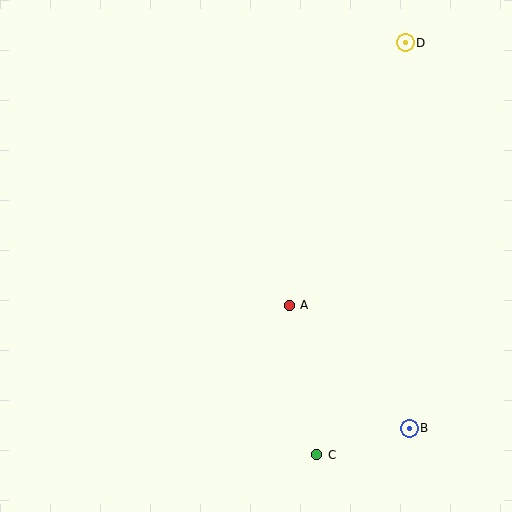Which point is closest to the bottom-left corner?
Point C is closest to the bottom-left corner.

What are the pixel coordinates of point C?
Point C is at (317, 455).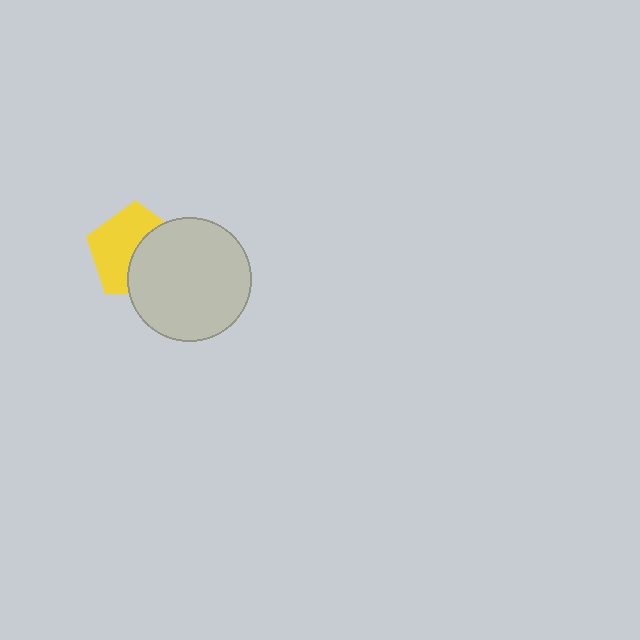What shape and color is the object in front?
The object in front is a light gray circle.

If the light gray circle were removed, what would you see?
You would see the complete yellow pentagon.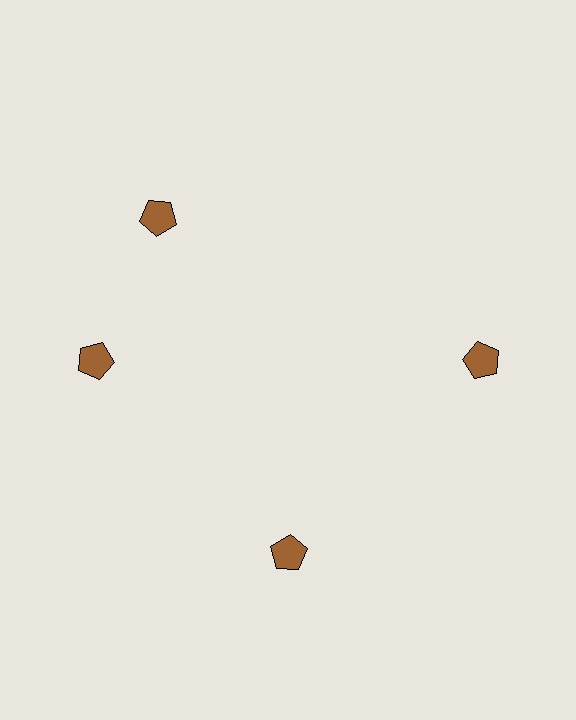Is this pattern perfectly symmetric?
No. The 4 brown pentagons are arranged in a ring, but one element near the 12 o'clock position is rotated out of alignment along the ring, breaking the 4-fold rotational symmetry.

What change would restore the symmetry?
The symmetry would be restored by rotating it back into even spacing with its neighbors so that all 4 pentagons sit at equal angles and equal distance from the center.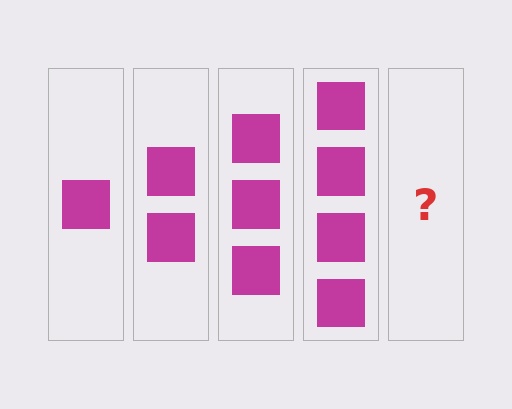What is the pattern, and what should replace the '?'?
The pattern is that each step adds one more square. The '?' should be 5 squares.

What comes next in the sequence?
The next element should be 5 squares.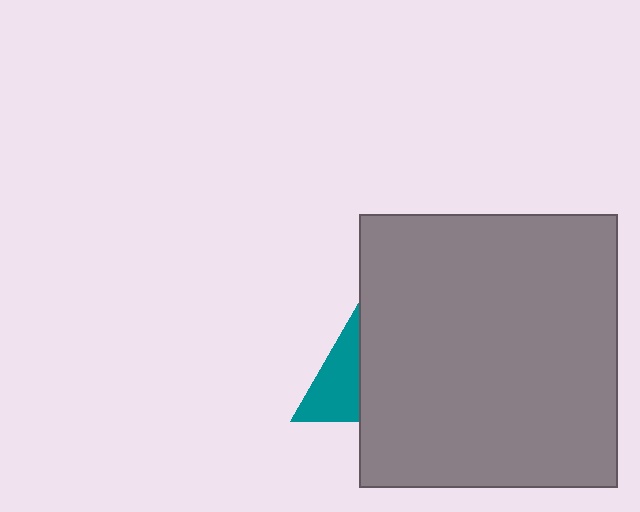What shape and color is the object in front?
The object in front is a gray rectangle.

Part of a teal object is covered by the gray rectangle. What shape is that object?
It is a triangle.